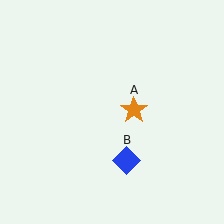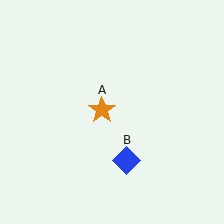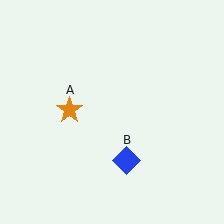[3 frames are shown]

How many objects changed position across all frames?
1 object changed position: orange star (object A).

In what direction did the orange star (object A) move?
The orange star (object A) moved left.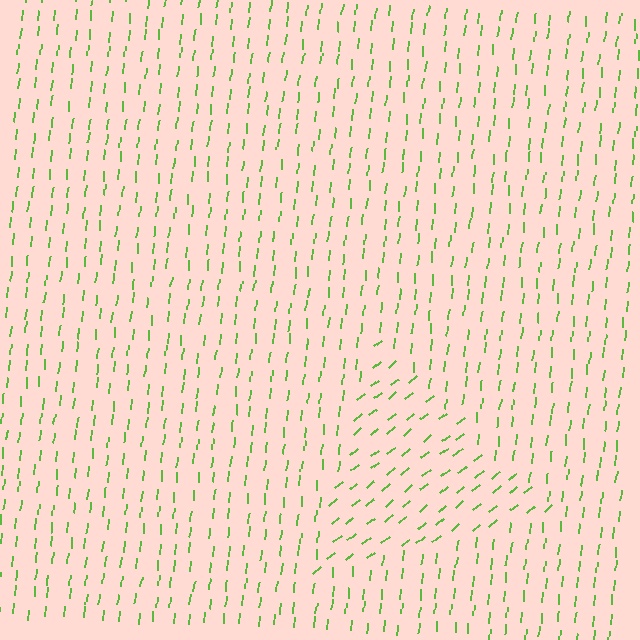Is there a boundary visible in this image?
Yes, there is a texture boundary formed by a change in line orientation.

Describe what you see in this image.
The image is filled with small lime line segments. A triangle region in the image has lines oriented differently from the surrounding lines, creating a visible texture boundary.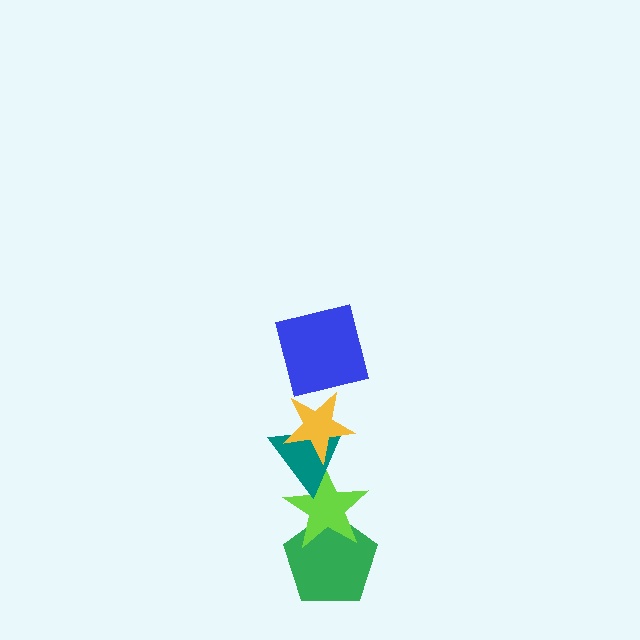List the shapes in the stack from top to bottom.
From top to bottom: the blue square, the yellow star, the teal triangle, the lime star, the green pentagon.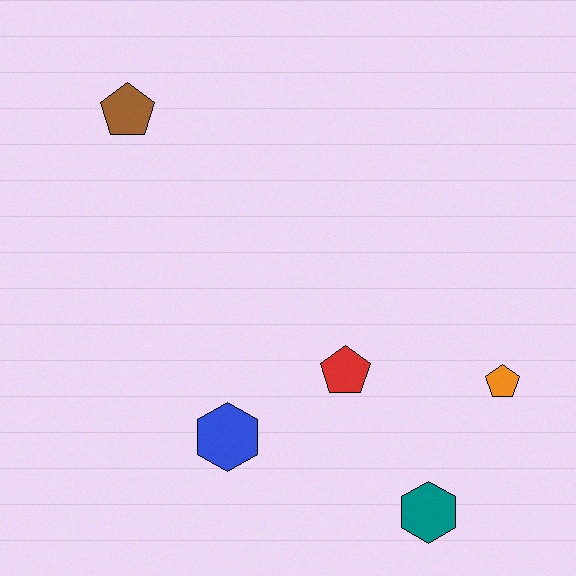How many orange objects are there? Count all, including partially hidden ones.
There is 1 orange object.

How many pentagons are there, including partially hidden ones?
There are 3 pentagons.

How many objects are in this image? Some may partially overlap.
There are 5 objects.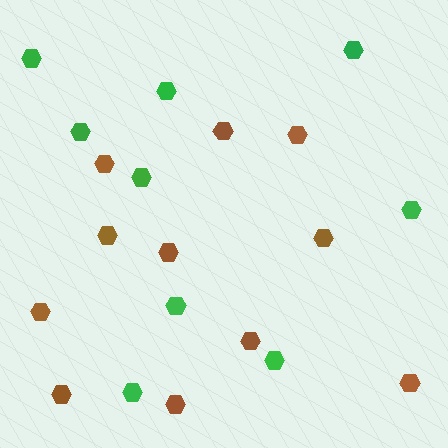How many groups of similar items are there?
There are 2 groups: one group of green hexagons (9) and one group of brown hexagons (11).